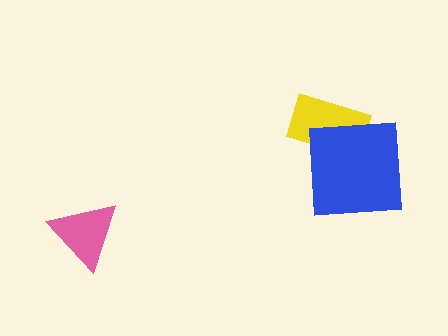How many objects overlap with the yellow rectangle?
1 object overlaps with the yellow rectangle.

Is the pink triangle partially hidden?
No, no other shape covers it.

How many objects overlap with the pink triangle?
0 objects overlap with the pink triangle.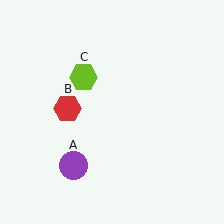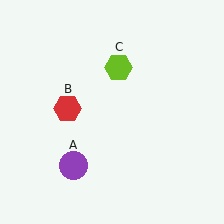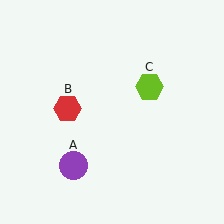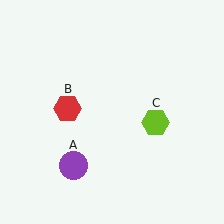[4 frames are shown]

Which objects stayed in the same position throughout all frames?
Purple circle (object A) and red hexagon (object B) remained stationary.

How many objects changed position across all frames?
1 object changed position: lime hexagon (object C).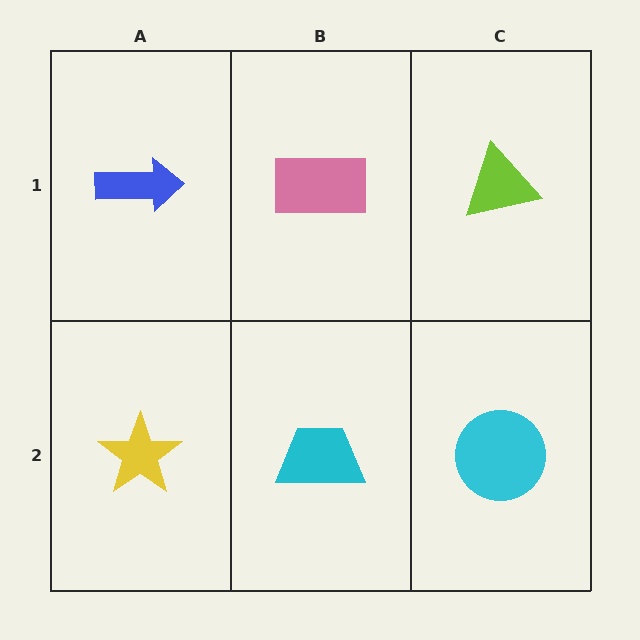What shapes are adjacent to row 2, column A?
A blue arrow (row 1, column A), a cyan trapezoid (row 2, column B).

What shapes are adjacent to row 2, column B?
A pink rectangle (row 1, column B), a yellow star (row 2, column A), a cyan circle (row 2, column C).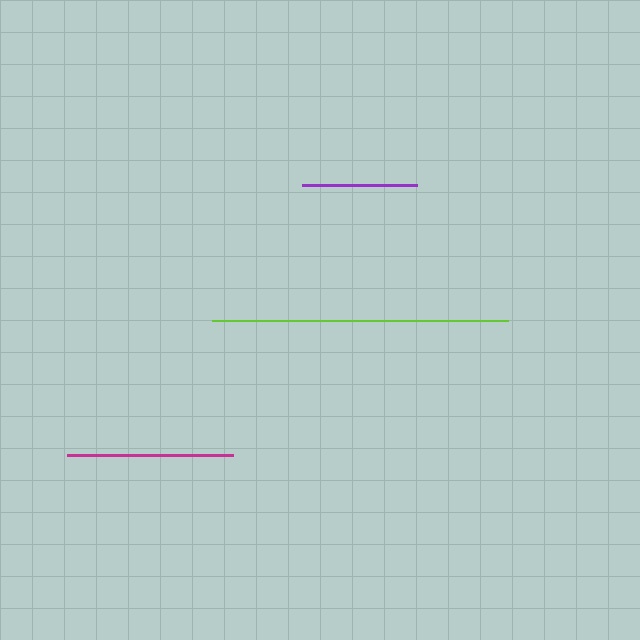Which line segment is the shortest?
The purple line is the shortest at approximately 116 pixels.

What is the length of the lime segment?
The lime segment is approximately 295 pixels long.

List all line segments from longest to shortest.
From longest to shortest: lime, magenta, purple.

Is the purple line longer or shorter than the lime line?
The lime line is longer than the purple line.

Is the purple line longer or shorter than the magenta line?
The magenta line is longer than the purple line.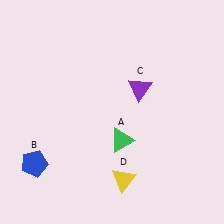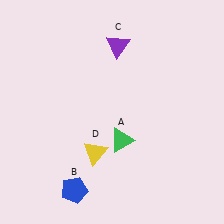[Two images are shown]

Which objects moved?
The objects that moved are: the blue pentagon (B), the purple triangle (C), the yellow triangle (D).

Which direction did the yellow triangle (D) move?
The yellow triangle (D) moved left.